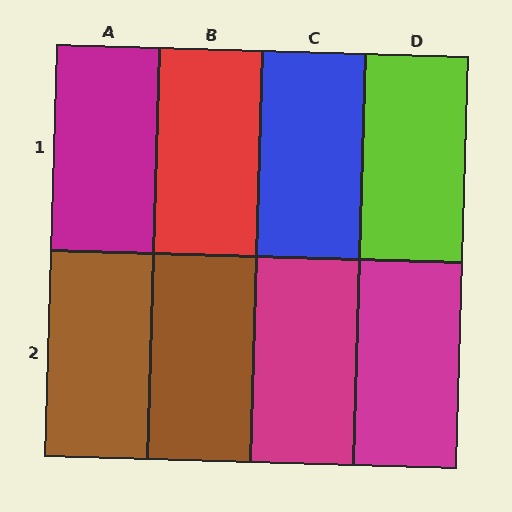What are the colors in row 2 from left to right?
Brown, brown, magenta, magenta.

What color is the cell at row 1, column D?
Lime.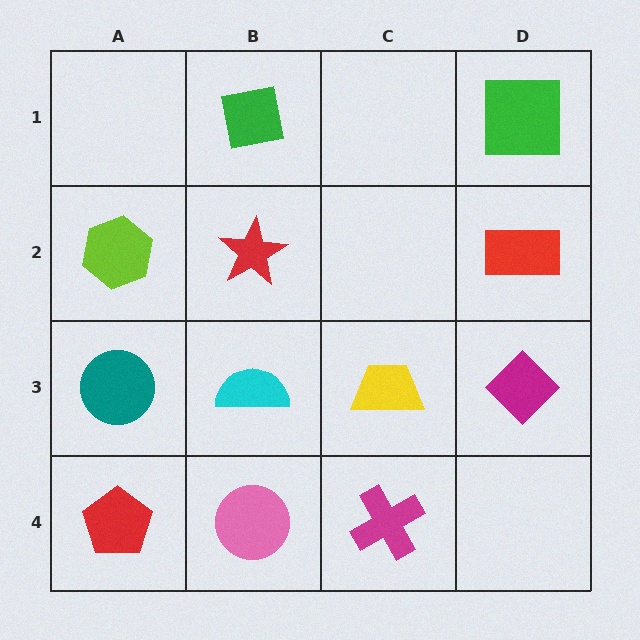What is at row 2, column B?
A red star.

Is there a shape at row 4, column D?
No, that cell is empty.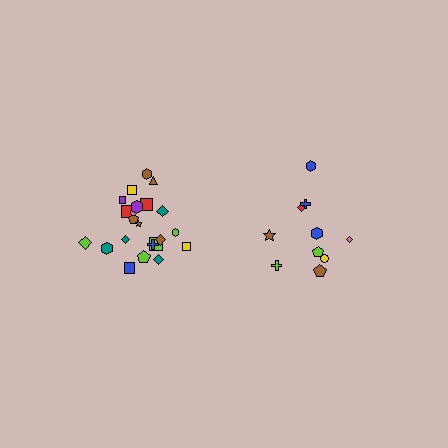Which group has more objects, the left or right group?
The left group.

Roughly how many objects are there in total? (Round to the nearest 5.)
Roughly 30 objects in total.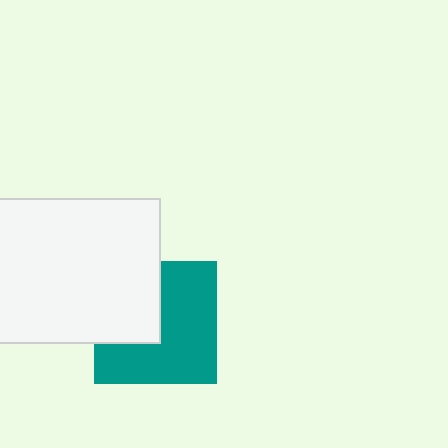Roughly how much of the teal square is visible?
About half of it is visible (roughly 63%).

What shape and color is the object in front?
The object in front is a white rectangle.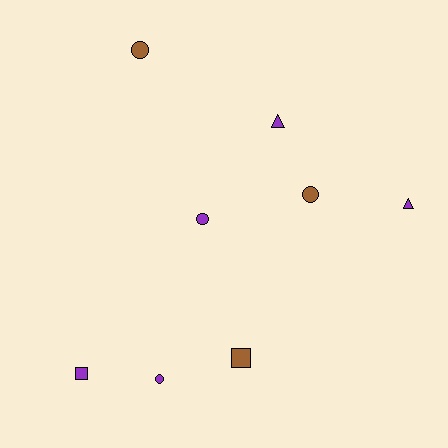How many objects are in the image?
There are 8 objects.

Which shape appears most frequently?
Circle, with 4 objects.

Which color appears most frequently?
Purple, with 5 objects.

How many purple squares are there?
There is 1 purple square.